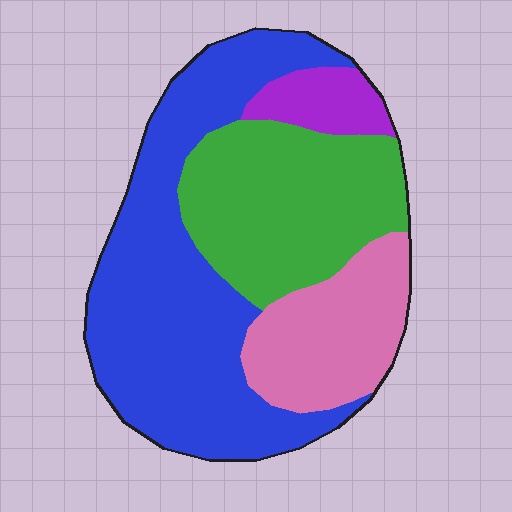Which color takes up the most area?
Blue, at roughly 45%.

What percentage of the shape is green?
Green takes up about one quarter (1/4) of the shape.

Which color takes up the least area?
Purple, at roughly 5%.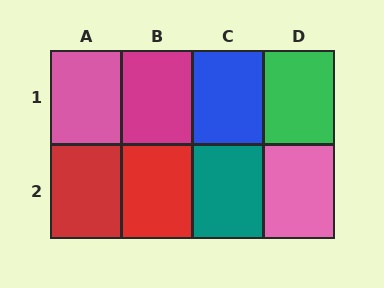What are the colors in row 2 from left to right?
Red, red, teal, pink.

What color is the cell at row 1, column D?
Green.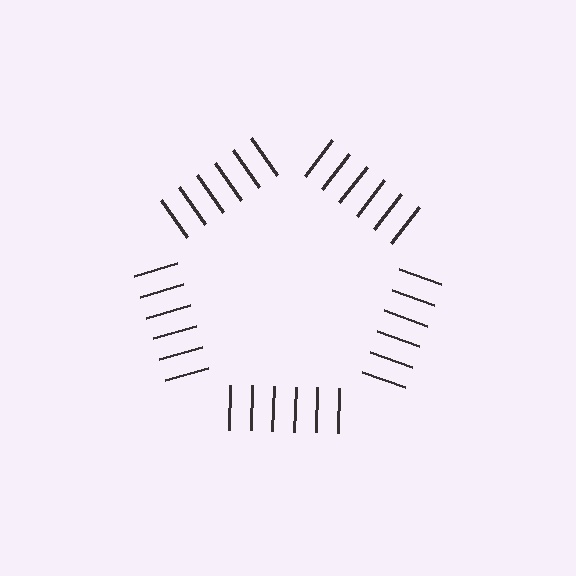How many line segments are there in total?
30 — 6 along each of the 5 edges.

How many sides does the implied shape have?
5 sides — the line-ends trace a pentagon.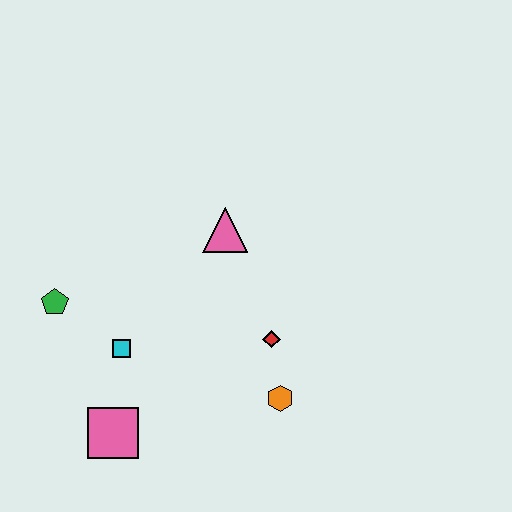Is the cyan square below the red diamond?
Yes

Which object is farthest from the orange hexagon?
The green pentagon is farthest from the orange hexagon.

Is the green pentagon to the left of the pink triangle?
Yes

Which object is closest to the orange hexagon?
The red diamond is closest to the orange hexagon.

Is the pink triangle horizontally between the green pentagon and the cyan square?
No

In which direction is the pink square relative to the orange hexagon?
The pink square is to the left of the orange hexagon.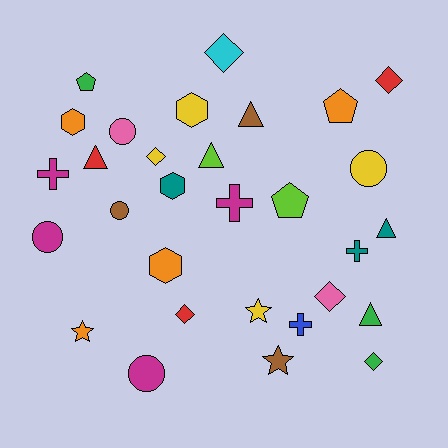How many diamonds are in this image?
There are 6 diamonds.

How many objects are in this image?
There are 30 objects.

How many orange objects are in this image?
There are 4 orange objects.